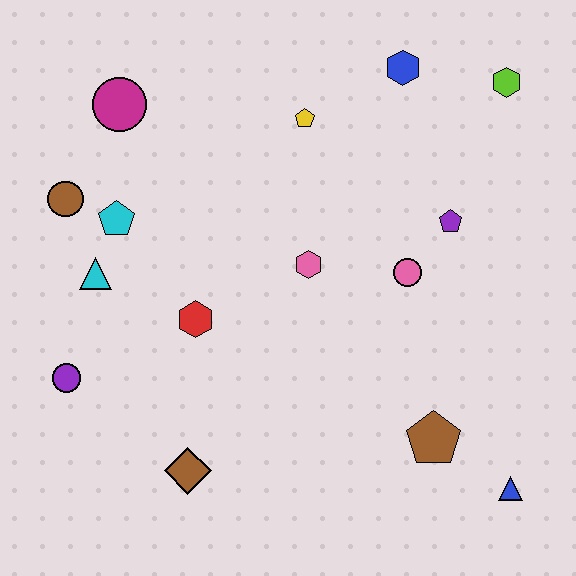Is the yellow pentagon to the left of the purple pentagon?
Yes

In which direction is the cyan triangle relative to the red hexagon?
The cyan triangle is to the left of the red hexagon.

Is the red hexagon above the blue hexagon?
No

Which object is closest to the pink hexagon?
The pink circle is closest to the pink hexagon.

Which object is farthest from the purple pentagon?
The purple circle is farthest from the purple pentagon.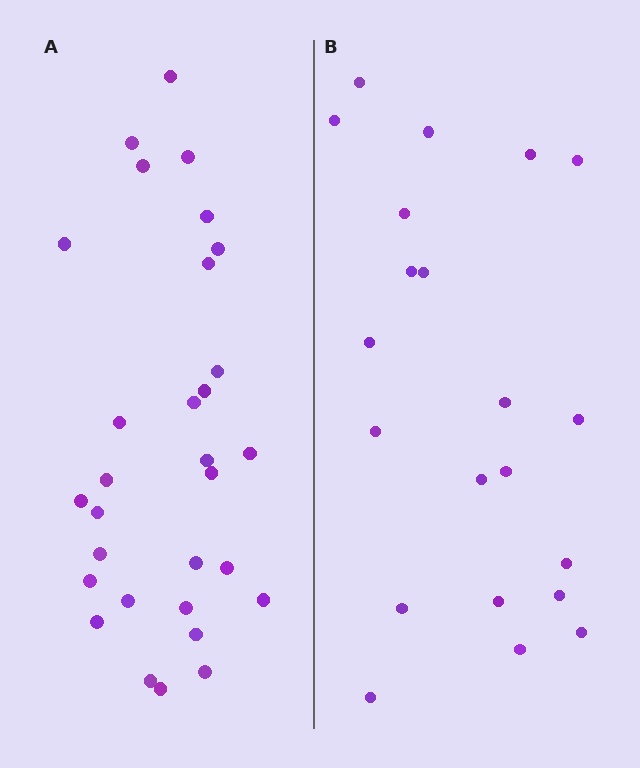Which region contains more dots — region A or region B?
Region A (the left region) has more dots.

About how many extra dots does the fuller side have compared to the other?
Region A has roughly 8 or so more dots than region B.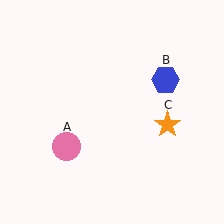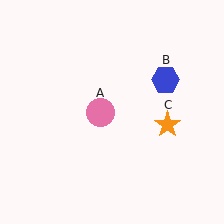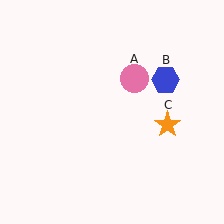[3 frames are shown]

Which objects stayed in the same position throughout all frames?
Blue hexagon (object B) and orange star (object C) remained stationary.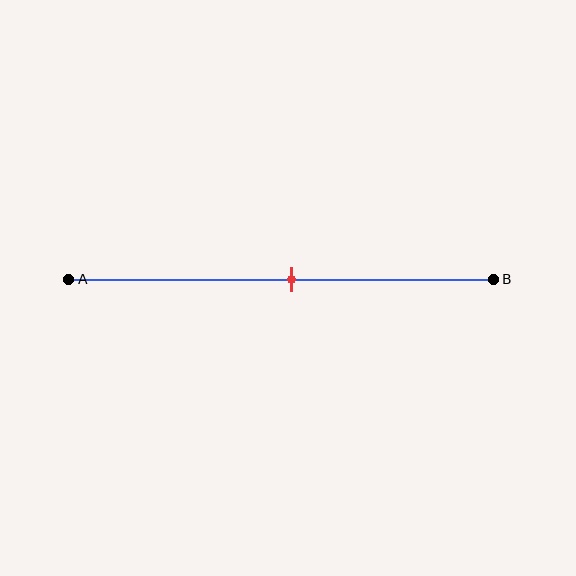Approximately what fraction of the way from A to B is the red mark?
The red mark is approximately 55% of the way from A to B.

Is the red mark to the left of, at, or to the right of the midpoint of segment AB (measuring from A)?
The red mark is approximately at the midpoint of segment AB.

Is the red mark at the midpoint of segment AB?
Yes, the mark is approximately at the midpoint.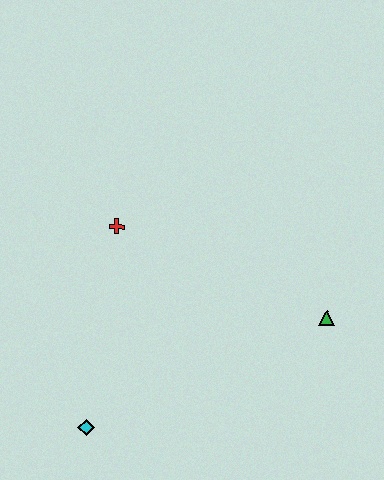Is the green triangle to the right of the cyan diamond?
Yes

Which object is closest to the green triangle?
The red cross is closest to the green triangle.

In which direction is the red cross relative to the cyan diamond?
The red cross is above the cyan diamond.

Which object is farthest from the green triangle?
The cyan diamond is farthest from the green triangle.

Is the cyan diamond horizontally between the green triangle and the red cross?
No